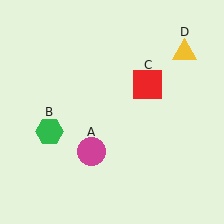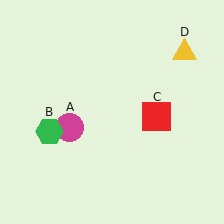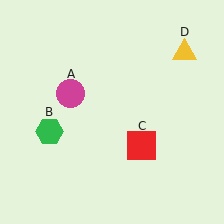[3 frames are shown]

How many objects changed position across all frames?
2 objects changed position: magenta circle (object A), red square (object C).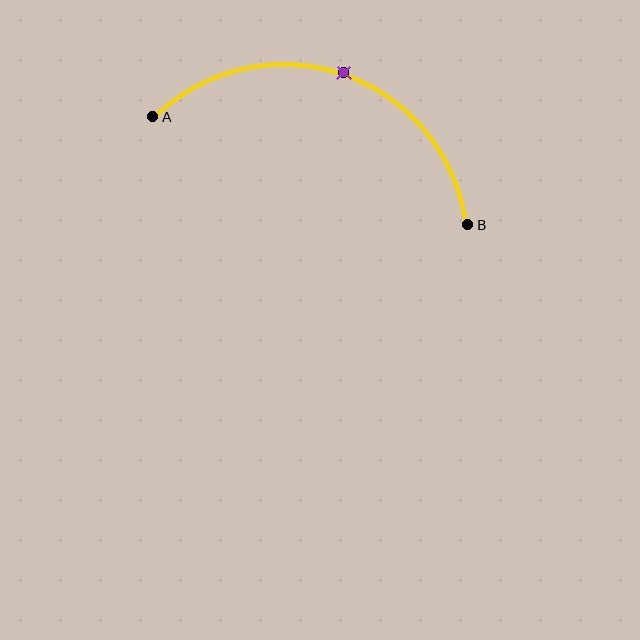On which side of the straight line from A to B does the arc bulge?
The arc bulges above the straight line connecting A and B.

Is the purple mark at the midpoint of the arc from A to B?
Yes. The purple mark lies on the arc at equal arc-length from both A and B — it is the arc midpoint.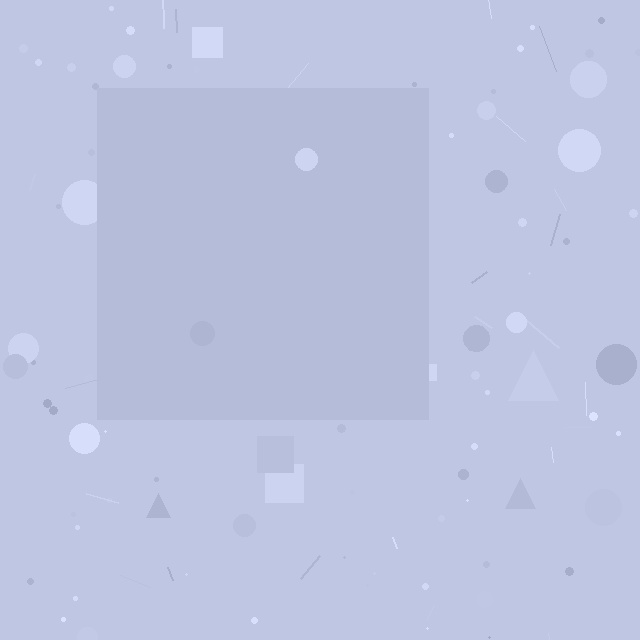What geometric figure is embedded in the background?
A square is embedded in the background.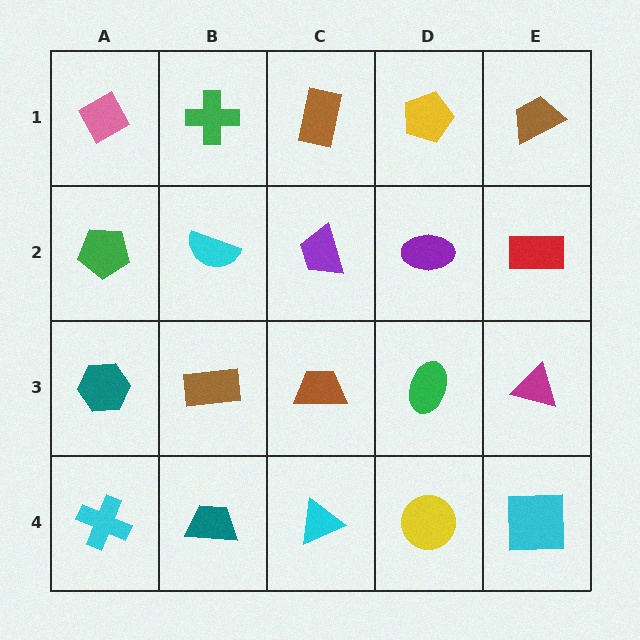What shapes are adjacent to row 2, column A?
A pink diamond (row 1, column A), a teal hexagon (row 3, column A), a cyan semicircle (row 2, column B).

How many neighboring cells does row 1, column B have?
3.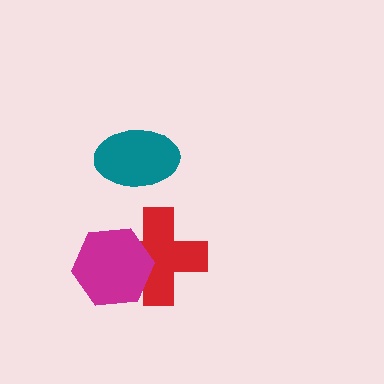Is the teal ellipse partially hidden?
No, no other shape covers it.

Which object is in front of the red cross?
The magenta hexagon is in front of the red cross.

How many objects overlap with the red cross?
1 object overlaps with the red cross.